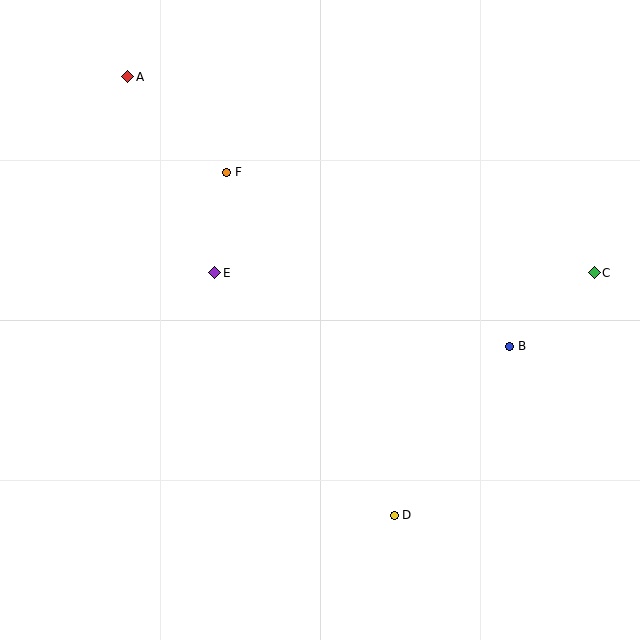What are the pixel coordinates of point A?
Point A is at (128, 77).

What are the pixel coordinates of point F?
Point F is at (227, 172).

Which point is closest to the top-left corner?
Point A is closest to the top-left corner.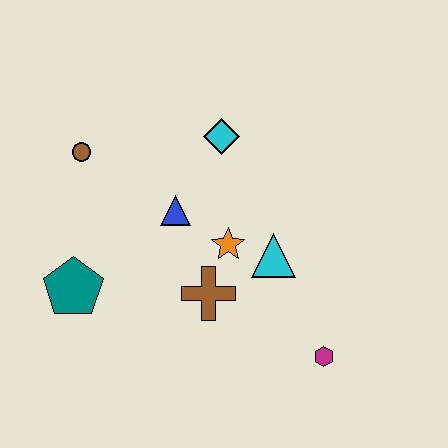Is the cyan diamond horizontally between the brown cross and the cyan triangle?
Yes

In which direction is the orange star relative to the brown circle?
The orange star is to the right of the brown circle.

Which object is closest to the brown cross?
The orange star is closest to the brown cross.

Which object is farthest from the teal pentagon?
The magenta hexagon is farthest from the teal pentagon.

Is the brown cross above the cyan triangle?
No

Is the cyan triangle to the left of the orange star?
No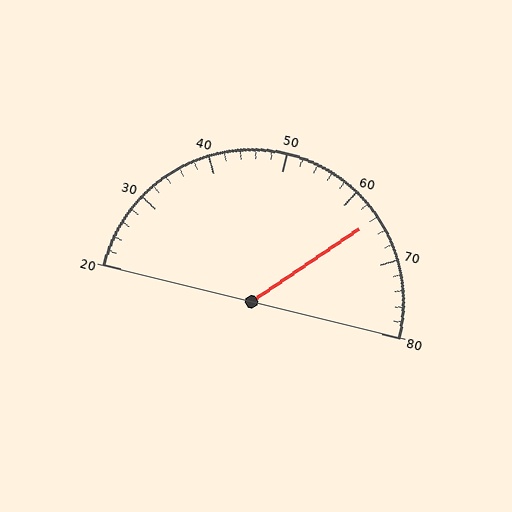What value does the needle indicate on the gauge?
The needle indicates approximately 64.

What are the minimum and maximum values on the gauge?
The gauge ranges from 20 to 80.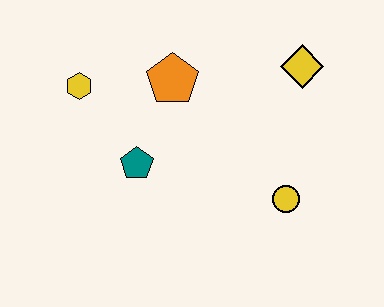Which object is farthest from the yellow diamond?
The yellow hexagon is farthest from the yellow diamond.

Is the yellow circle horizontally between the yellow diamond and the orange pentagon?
Yes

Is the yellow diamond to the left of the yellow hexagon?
No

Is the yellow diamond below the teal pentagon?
No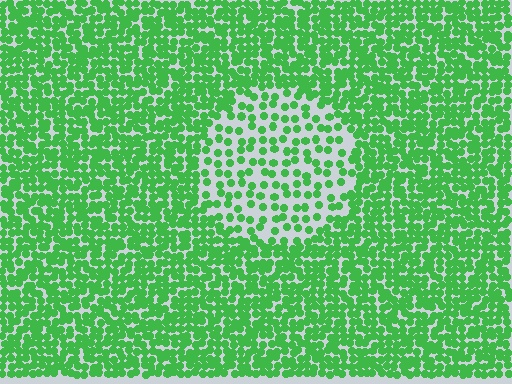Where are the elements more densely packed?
The elements are more densely packed outside the circle boundary.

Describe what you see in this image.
The image contains small green elements arranged at two different densities. A circle-shaped region is visible where the elements are less densely packed than the surrounding area.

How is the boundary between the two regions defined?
The boundary is defined by a change in element density (approximately 2.3x ratio). All elements are the same color, size, and shape.